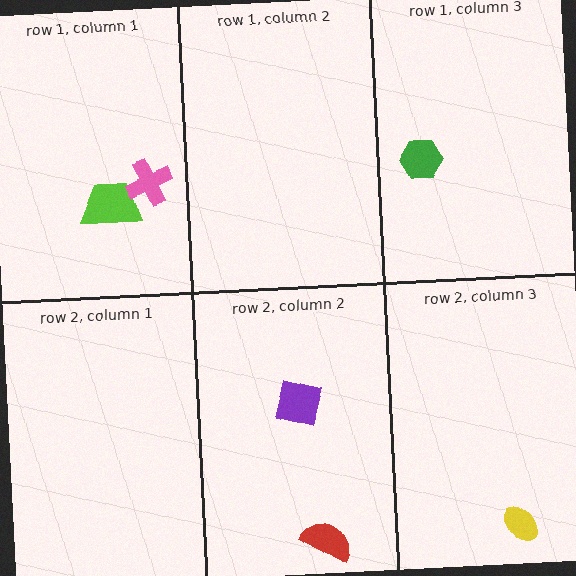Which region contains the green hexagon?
The row 1, column 3 region.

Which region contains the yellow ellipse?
The row 2, column 3 region.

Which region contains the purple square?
The row 2, column 2 region.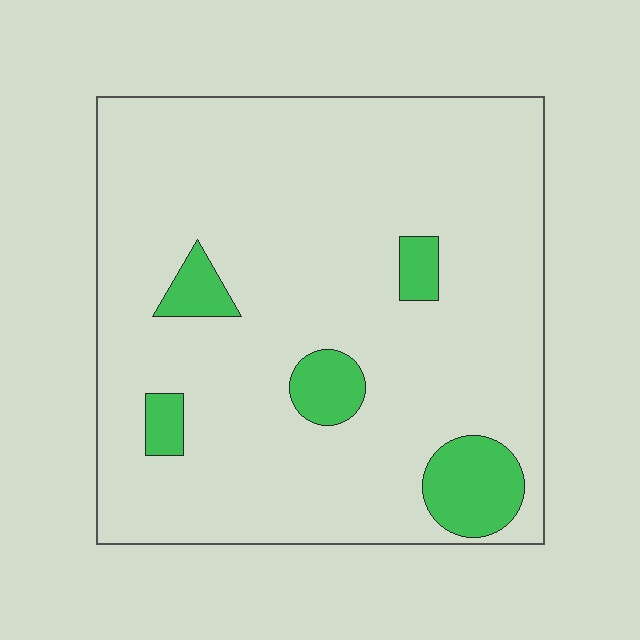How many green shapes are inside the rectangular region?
5.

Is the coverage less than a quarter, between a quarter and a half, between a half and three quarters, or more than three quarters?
Less than a quarter.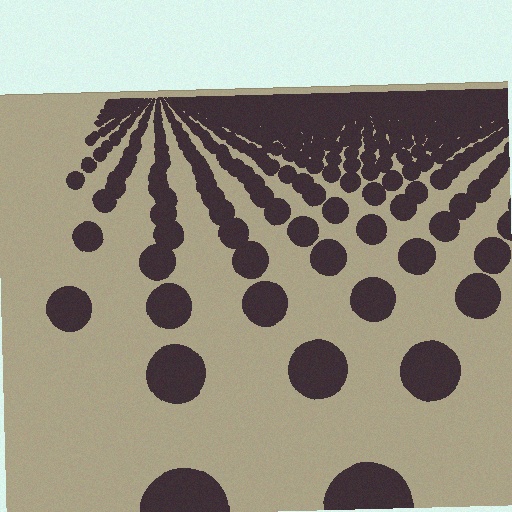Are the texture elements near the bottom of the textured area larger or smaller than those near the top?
Larger. Near the bottom, elements are closer to the viewer and appear at a bigger on-screen size.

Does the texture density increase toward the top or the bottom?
Density increases toward the top.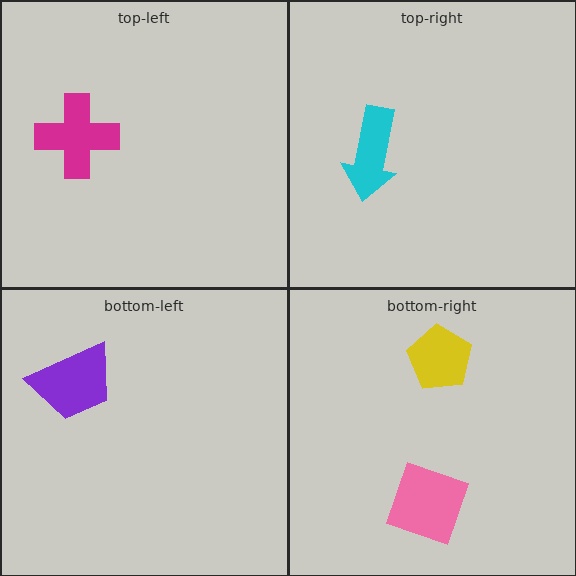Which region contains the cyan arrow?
The top-right region.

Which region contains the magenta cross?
The top-left region.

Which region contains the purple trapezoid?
The bottom-left region.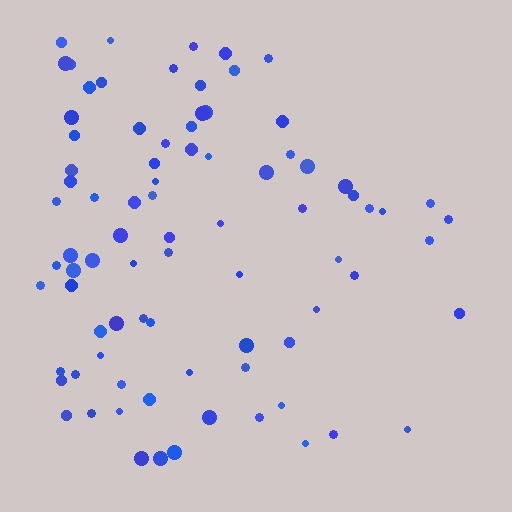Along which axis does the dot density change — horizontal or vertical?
Horizontal.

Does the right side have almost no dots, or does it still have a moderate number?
Still a moderate number, just noticeably fewer than the left.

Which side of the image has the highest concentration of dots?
The left.